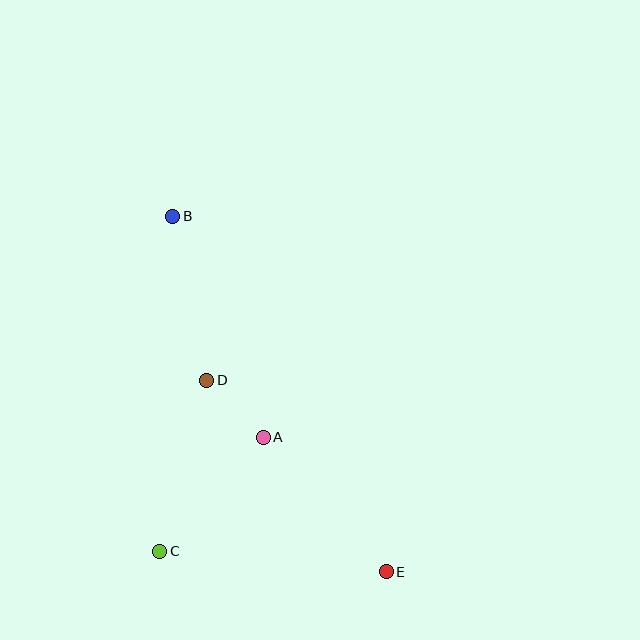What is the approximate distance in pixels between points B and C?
The distance between B and C is approximately 335 pixels.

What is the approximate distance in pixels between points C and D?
The distance between C and D is approximately 177 pixels.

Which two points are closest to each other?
Points A and D are closest to each other.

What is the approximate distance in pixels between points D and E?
The distance between D and E is approximately 262 pixels.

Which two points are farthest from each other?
Points B and E are farthest from each other.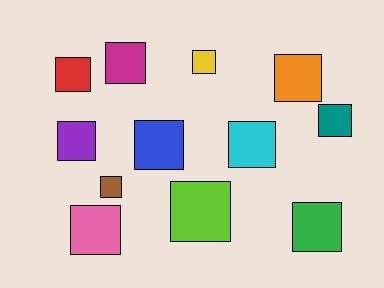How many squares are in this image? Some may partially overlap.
There are 12 squares.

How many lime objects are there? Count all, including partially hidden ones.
There is 1 lime object.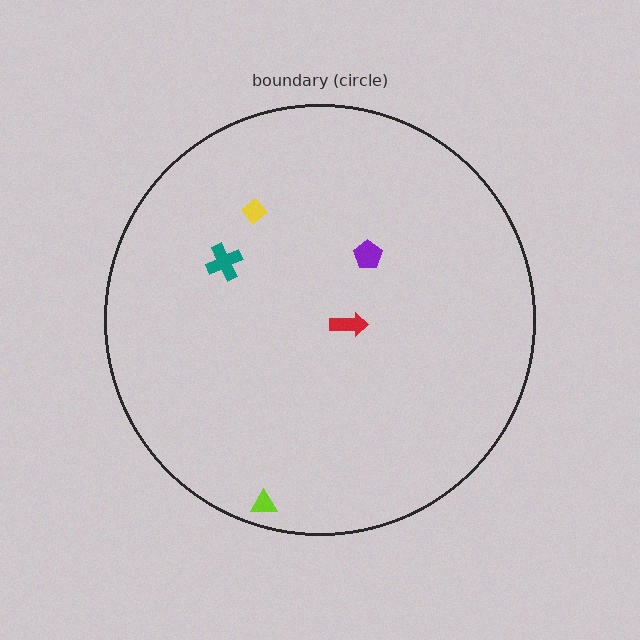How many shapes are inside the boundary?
5 inside, 0 outside.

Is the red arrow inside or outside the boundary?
Inside.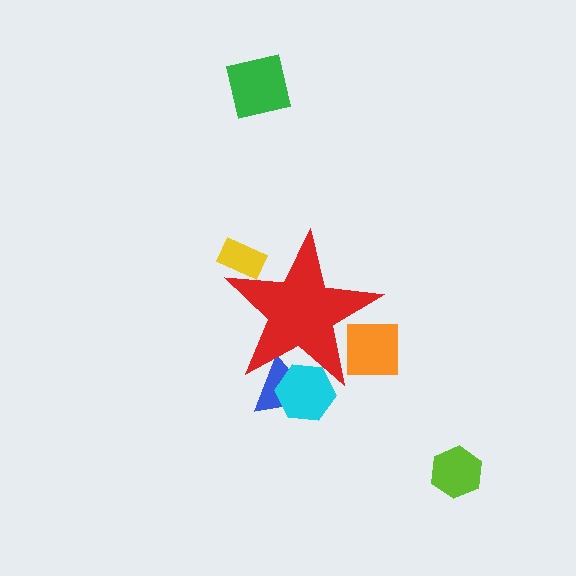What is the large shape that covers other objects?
A red star.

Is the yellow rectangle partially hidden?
Yes, the yellow rectangle is partially hidden behind the red star.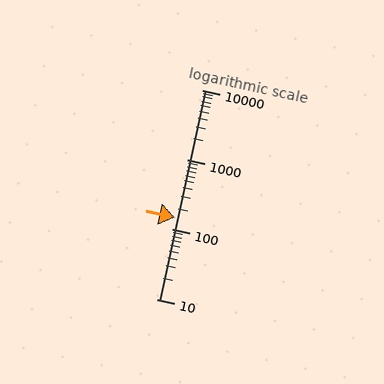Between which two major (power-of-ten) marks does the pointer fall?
The pointer is between 100 and 1000.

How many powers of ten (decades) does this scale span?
The scale spans 3 decades, from 10 to 10000.